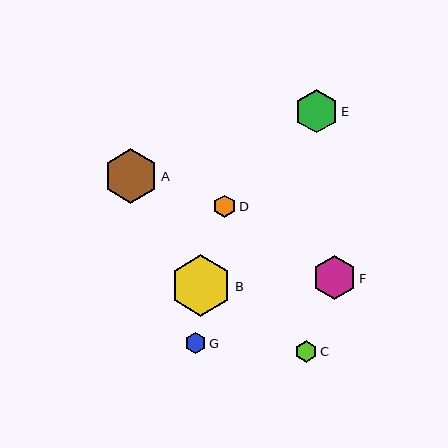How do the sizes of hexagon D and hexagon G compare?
Hexagon D and hexagon G are approximately the same size.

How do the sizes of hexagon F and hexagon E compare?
Hexagon F and hexagon E are approximately the same size.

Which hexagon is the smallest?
Hexagon G is the smallest with a size of approximately 21 pixels.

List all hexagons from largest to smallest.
From largest to smallest: B, A, F, E, D, C, G.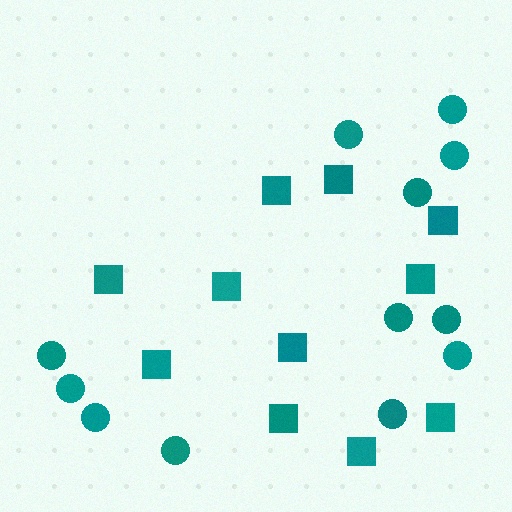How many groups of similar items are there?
There are 2 groups: one group of squares (11) and one group of circles (12).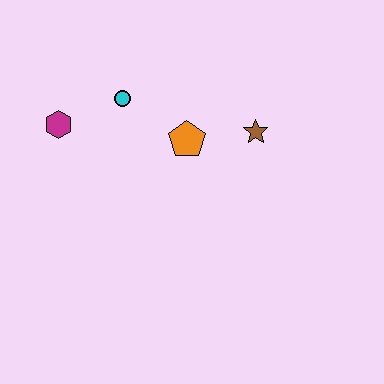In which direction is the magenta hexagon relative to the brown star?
The magenta hexagon is to the left of the brown star.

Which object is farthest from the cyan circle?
The brown star is farthest from the cyan circle.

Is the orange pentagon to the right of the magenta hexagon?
Yes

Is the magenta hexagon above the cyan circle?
No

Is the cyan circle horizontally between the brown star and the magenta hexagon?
Yes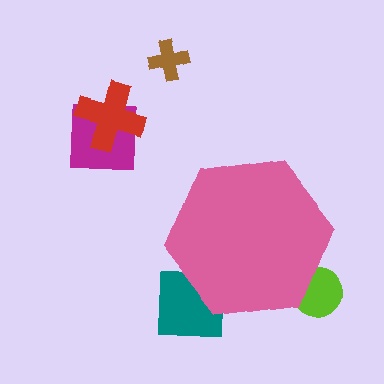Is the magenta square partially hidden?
No, the magenta square is fully visible.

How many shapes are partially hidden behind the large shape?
2 shapes are partially hidden.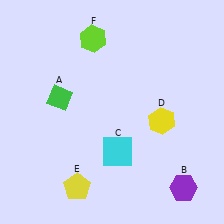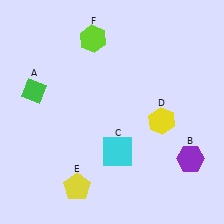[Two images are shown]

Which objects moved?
The objects that moved are: the green diamond (A), the purple hexagon (B).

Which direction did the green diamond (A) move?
The green diamond (A) moved left.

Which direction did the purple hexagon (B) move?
The purple hexagon (B) moved up.